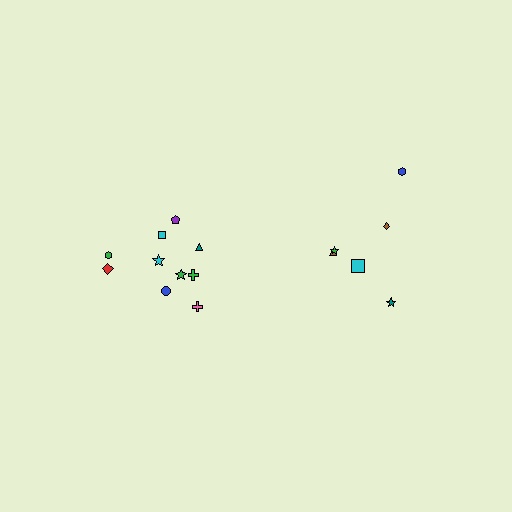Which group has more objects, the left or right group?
The left group.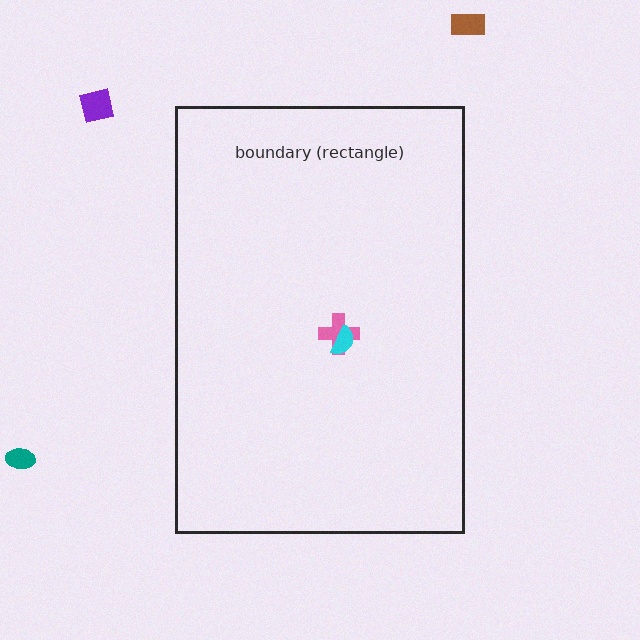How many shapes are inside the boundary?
2 inside, 3 outside.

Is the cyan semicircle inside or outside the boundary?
Inside.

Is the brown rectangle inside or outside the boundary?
Outside.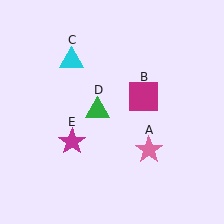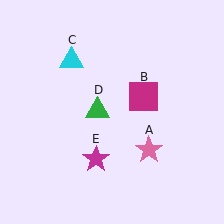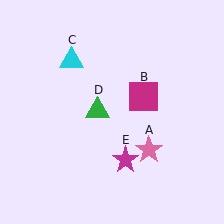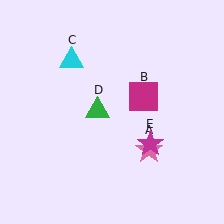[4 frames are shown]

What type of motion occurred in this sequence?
The magenta star (object E) rotated counterclockwise around the center of the scene.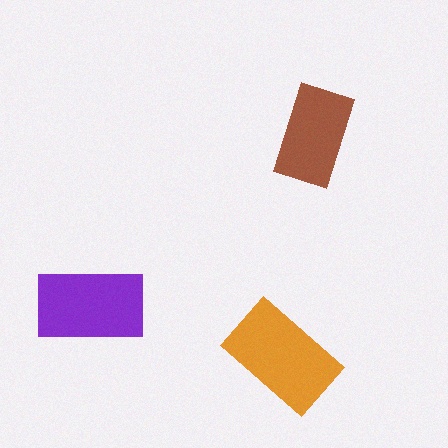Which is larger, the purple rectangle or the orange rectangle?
The orange one.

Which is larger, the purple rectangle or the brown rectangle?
The purple one.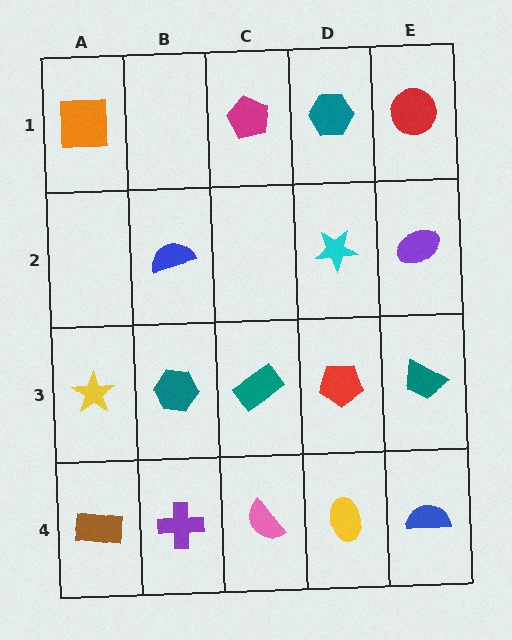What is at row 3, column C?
A teal rectangle.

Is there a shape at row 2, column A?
No, that cell is empty.